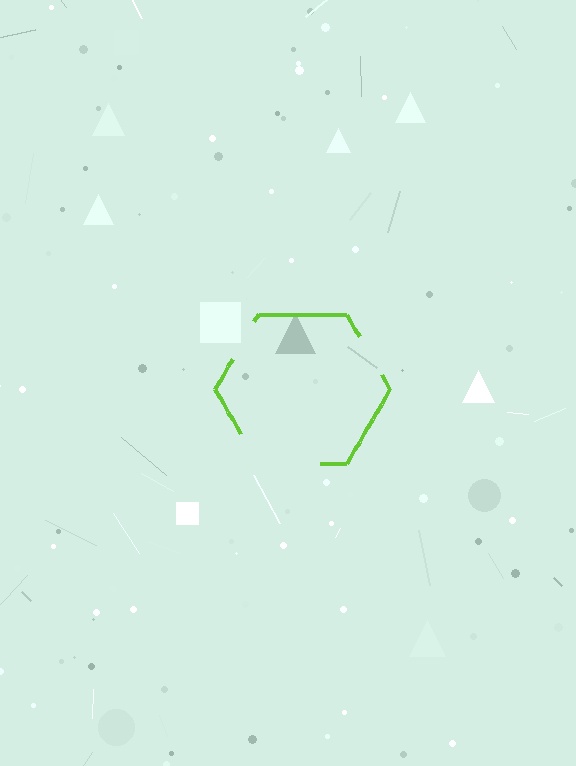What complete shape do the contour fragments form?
The contour fragments form a hexagon.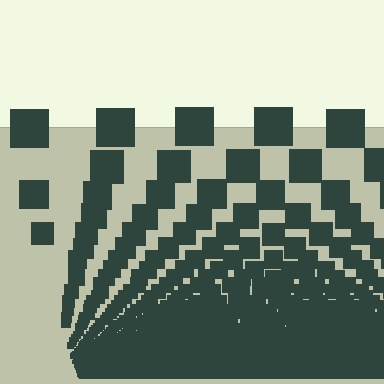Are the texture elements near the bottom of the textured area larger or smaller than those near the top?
Smaller. The gradient is inverted — elements near the bottom are smaller and denser.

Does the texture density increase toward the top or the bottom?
Density increases toward the bottom.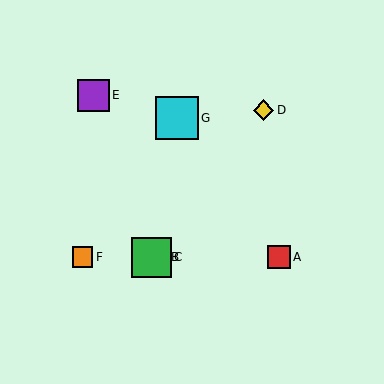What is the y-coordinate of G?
Object G is at y≈118.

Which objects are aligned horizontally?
Objects A, B, C, F are aligned horizontally.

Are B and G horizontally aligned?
No, B is at y≈257 and G is at y≈118.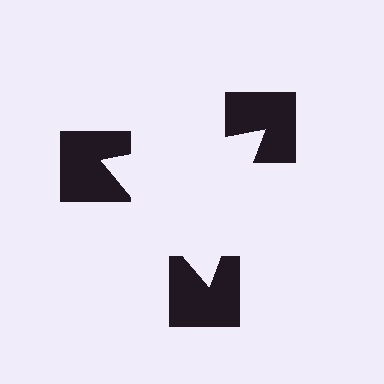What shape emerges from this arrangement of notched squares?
An illusory triangle — its edges are inferred from the aligned wedge cuts in the notched squares, not physically drawn.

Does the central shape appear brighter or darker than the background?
It typically appears slightly brighter than the background, even though no actual brightness change is drawn.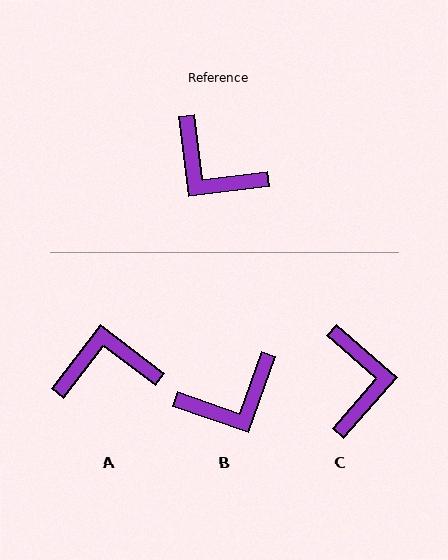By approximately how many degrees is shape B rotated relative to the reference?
Approximately 64 degrees counter-clockwise.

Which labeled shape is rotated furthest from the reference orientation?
A, about 134 degrees away.